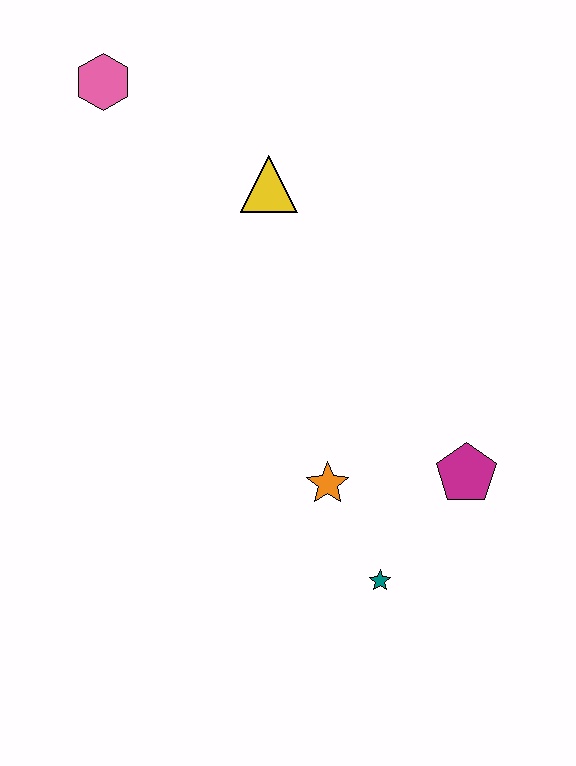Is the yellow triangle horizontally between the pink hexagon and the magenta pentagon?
Yes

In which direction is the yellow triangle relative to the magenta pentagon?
The yellow triangle is above the magenta pentagon.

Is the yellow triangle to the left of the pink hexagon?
No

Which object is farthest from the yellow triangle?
The teal star is farthest from the yellow triangle.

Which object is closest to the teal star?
The orange star is closest to the teal star.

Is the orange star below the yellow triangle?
Yes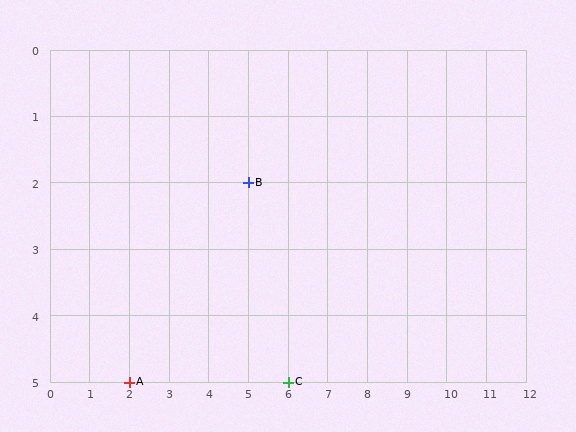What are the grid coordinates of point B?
Point B is at grid coordinates (5, 2).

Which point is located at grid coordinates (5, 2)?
Point B is at (5, 2).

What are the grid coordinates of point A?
Point A is at grid coordinates (2, 5).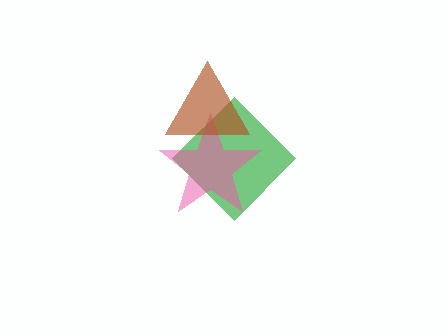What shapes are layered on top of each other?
The layered shapes are: a green diamond, a pink star, a brown triangle.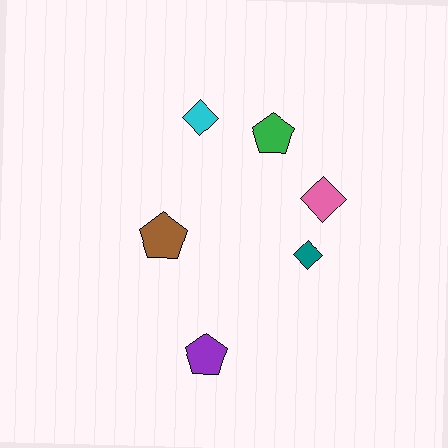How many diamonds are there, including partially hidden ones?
There are 3 diamonds.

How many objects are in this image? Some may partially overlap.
There are 6 objects.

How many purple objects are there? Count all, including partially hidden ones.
There is 1 purple object.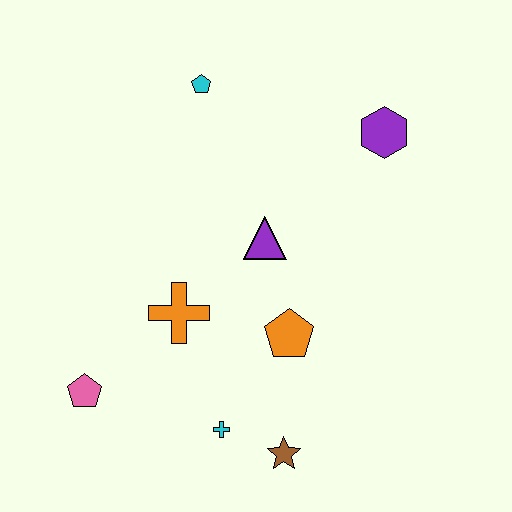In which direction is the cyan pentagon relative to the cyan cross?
The cyan pentagon is above the cyan cross.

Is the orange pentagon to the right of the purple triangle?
Yes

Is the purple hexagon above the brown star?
Yes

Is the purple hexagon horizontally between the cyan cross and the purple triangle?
No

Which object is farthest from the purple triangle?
The pink pentagon is farthest from the purple triangle.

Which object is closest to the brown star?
The cyan cross is closest to the brown star.